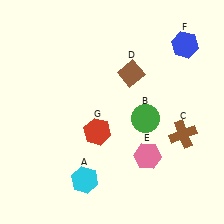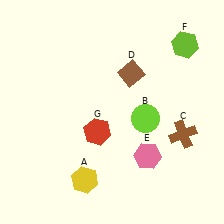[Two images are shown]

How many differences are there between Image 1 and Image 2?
There are 3 differences between the two images.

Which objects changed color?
A changed from cyan to yellow. B changed from green to lime. F changed from blue to lime.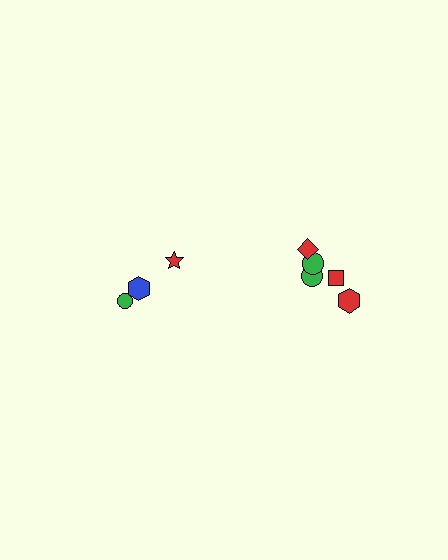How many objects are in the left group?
There are 3 objects.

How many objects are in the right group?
There are 5 objects.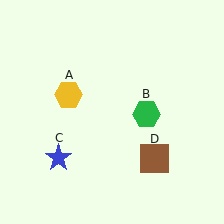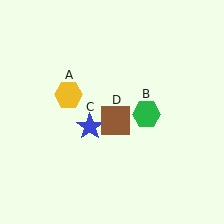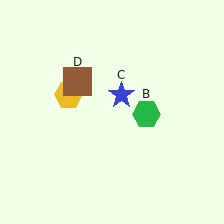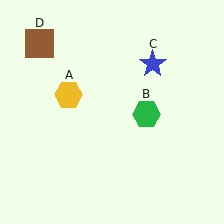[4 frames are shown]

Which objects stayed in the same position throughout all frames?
Yellow hexagon (object A) and green hexagon (object B) remained stationary.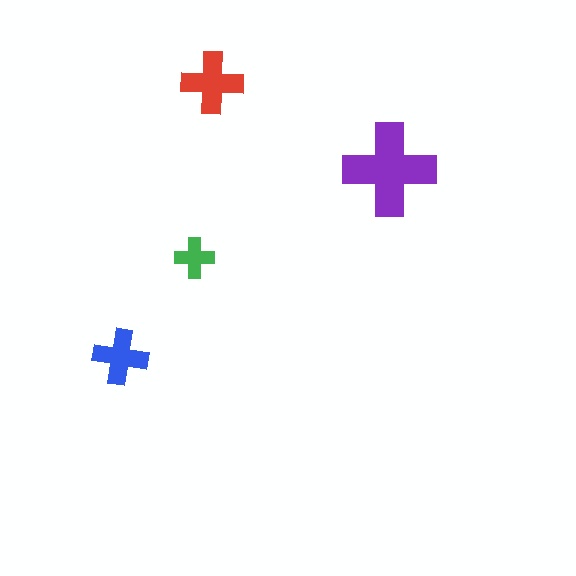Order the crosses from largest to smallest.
the purple one, the red one, the blue one, the green one.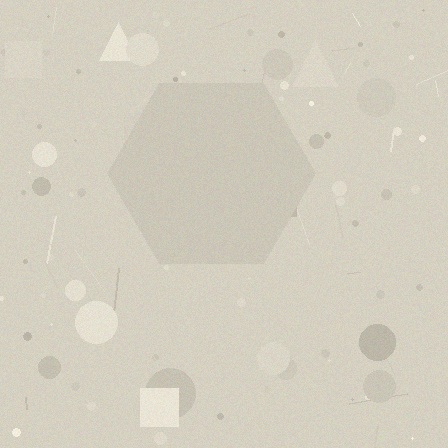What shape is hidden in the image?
A hexagon is hidden in the image.